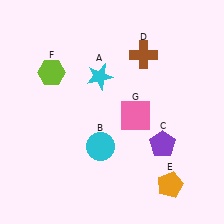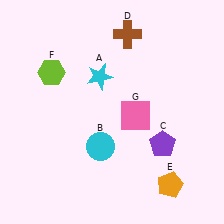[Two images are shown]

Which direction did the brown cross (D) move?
The brown cross (D) moved up.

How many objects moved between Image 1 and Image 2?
1 object moved between the two images.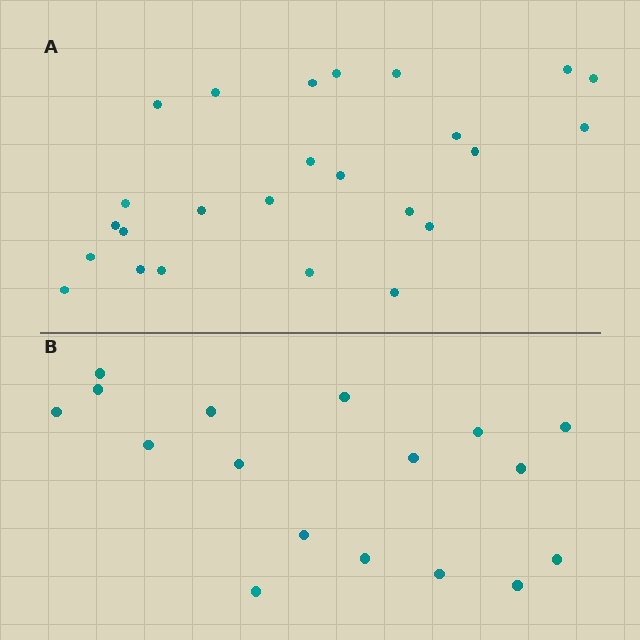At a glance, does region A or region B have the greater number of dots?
Region A (the top region) has more dots.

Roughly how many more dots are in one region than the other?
Region A has roughly 8 or so more dots than region B.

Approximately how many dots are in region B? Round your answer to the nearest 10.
About 20 dots. (The exact count is 17, which rounds to 20.)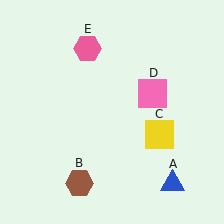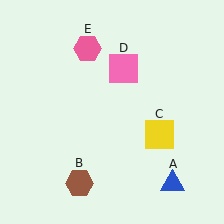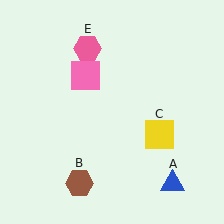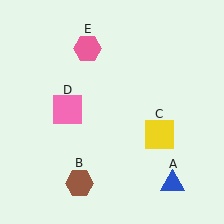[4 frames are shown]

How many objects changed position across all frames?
1 object changed position: pink square (object D).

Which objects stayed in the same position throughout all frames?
Blue triangle (object A) and brown hexagon (object B) and yellow square (object C) and pink hexagon (object E) remained stationary.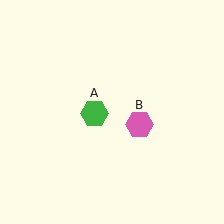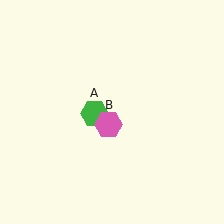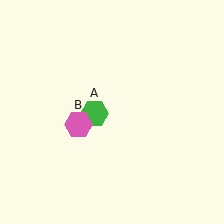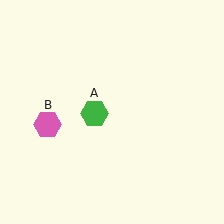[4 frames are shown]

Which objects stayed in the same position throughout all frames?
Green hexagon (object A) remained stationary.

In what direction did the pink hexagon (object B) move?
The pink hexagon (object B) moved left.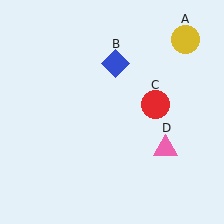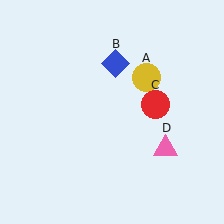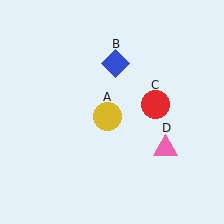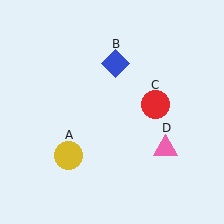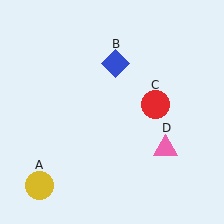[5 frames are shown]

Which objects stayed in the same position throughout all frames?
Blue diamond (object B) and red circle (object C) and pink triangle (object D) remained stationary.